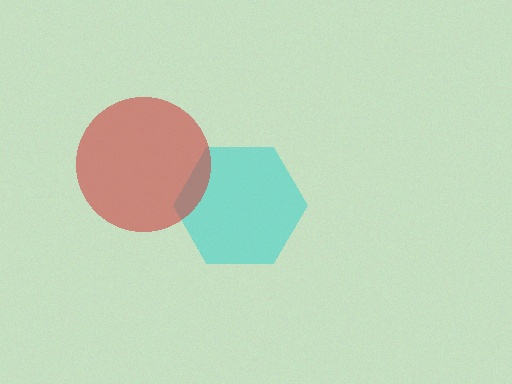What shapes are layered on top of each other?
The layered shapes are: a cyan hexagon, a red circle.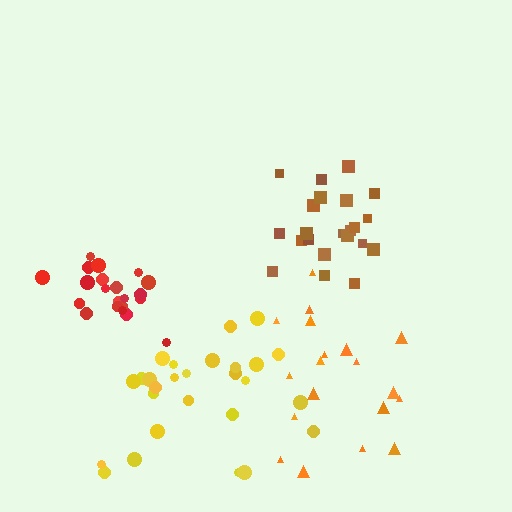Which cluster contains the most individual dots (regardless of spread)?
Yellow (27).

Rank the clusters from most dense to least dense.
red, brown, orange, yellow.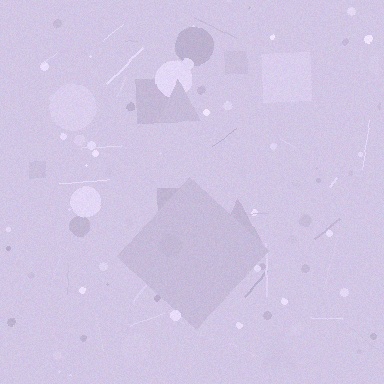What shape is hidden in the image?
A diamond is hidden in the image.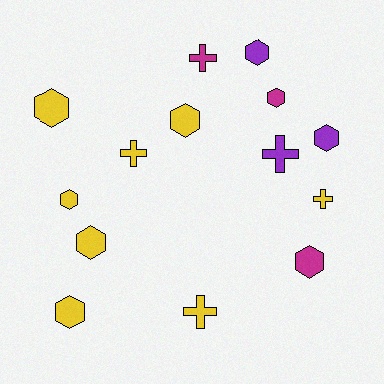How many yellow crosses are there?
There are 3 yellow crosses.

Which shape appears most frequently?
Hexagon, with 9 objects.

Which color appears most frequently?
Yellow, with 8 objects.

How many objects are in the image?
There are 14 objects.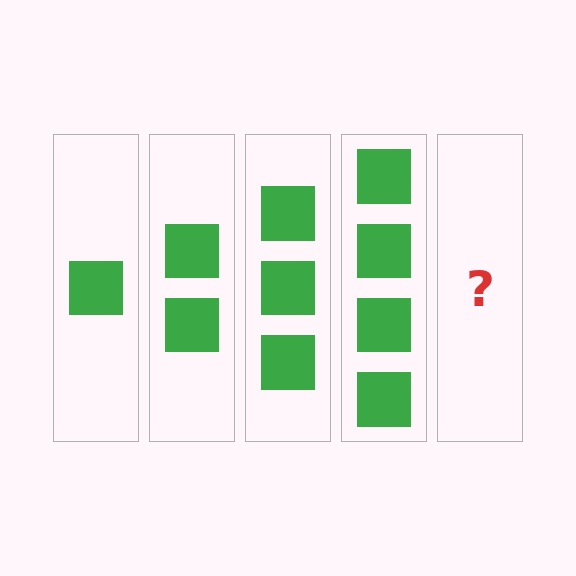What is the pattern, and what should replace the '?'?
The pattern is that each step adds one more square. The '?' should be 5 squares.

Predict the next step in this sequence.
The next step is 5 squares.